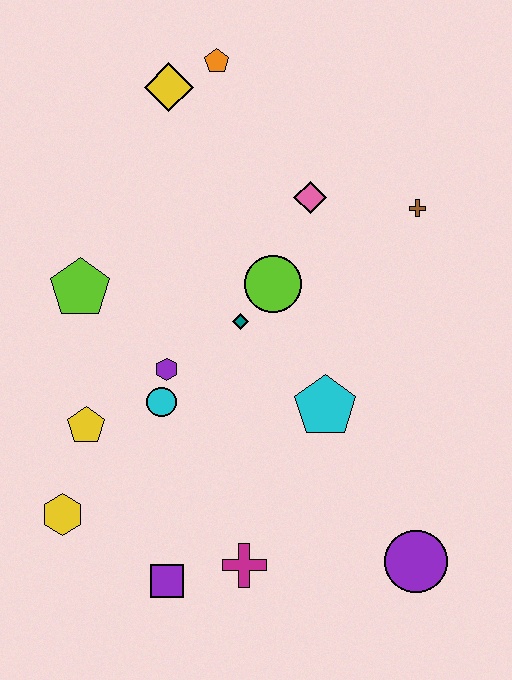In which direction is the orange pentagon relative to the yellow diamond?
The orange pentagon is to the right of the yellow diamond.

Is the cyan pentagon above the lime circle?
No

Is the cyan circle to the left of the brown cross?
Yes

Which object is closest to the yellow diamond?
The orange pentagon is closest to the yellow diamond.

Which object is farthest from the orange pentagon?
The purple circle is farthest from the orange pentagon.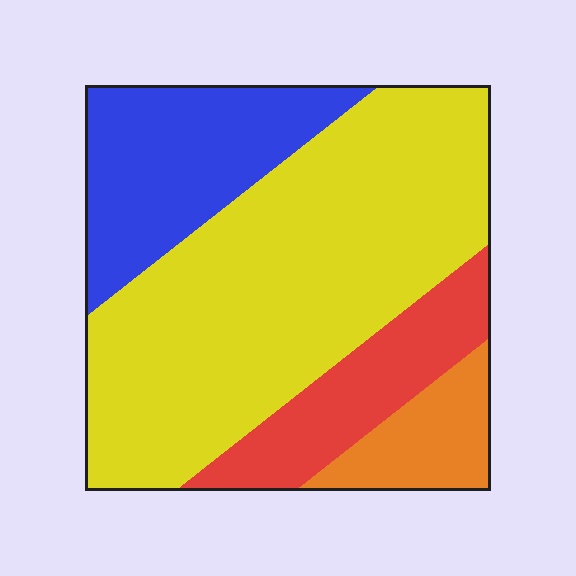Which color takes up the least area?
Orange, at roughly 10%.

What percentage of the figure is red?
Red covers 15% of the figure.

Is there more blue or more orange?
Blue.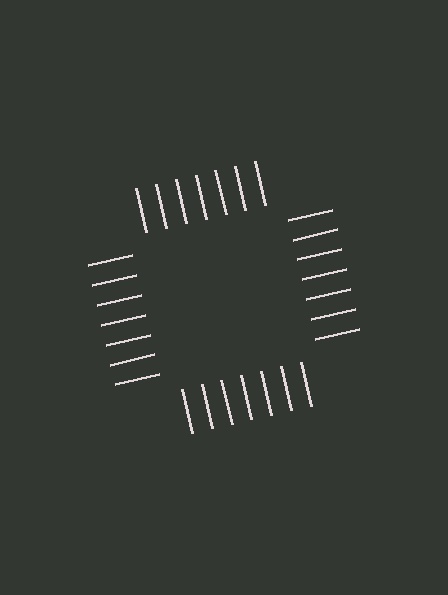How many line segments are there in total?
28 — 7 along each of the 4 edges.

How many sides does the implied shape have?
4 sides — the line-ends trace a square.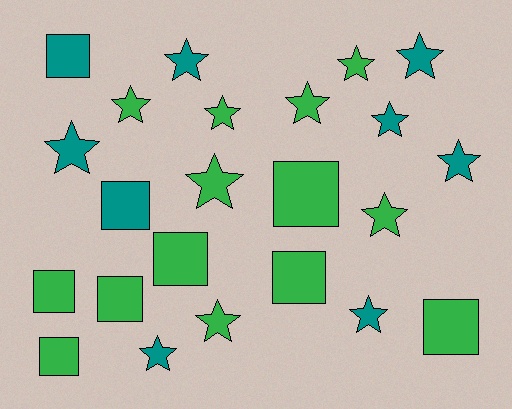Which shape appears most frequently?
Star, with 14 objects.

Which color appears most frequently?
Green, with 14 objects.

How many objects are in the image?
There are 23 objects.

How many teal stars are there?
There are 7 teal stars.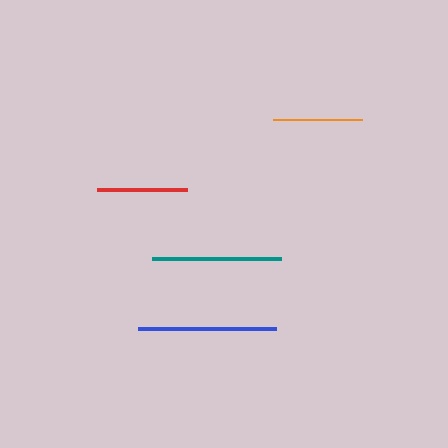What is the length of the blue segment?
The blue segment is approximately 138 pixels long.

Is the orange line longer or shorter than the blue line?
The blue line is longer than the orange line.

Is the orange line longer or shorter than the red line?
The red line is longer than the orange line.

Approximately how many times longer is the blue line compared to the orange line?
The blue line is approximately 1.6 times the length of the orange line.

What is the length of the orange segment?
The orange segment is approximately 88 pixels long.